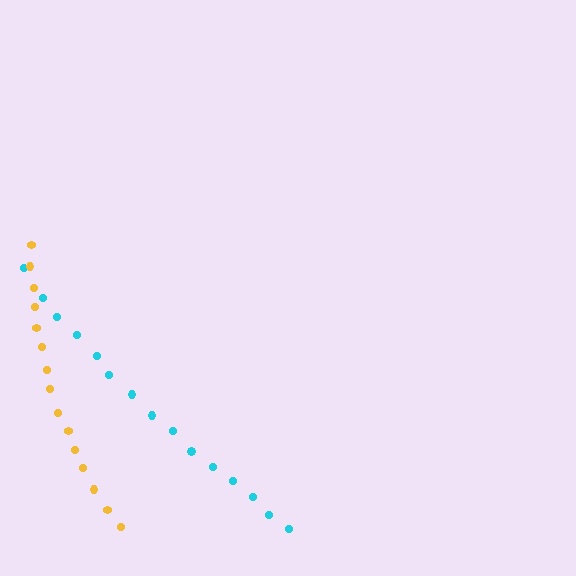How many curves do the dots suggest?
There are 2 distinct paths.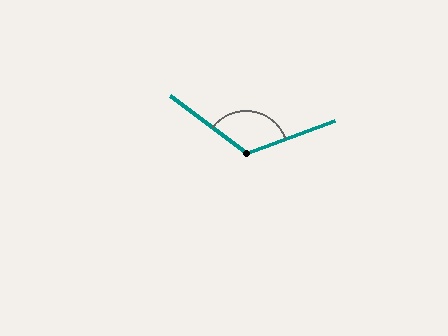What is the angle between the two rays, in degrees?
Approximately 123 degrees.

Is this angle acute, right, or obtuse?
It is obtuse.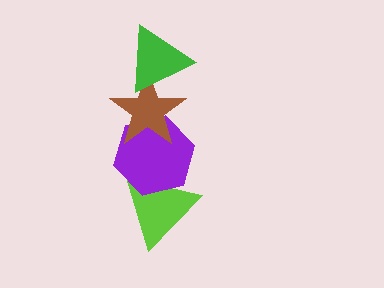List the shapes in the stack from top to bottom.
From top to bottom: the green triangle, the brown star, the purple hexagon, the lime triangle.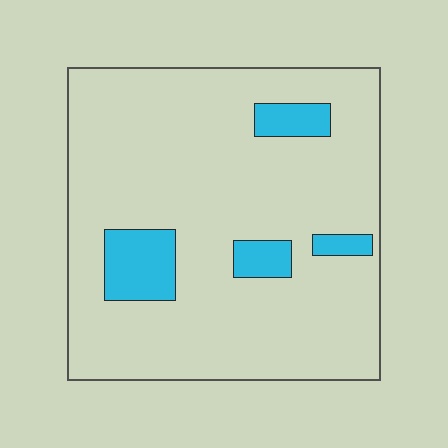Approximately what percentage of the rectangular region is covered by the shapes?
Approximately 10%.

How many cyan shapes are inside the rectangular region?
4.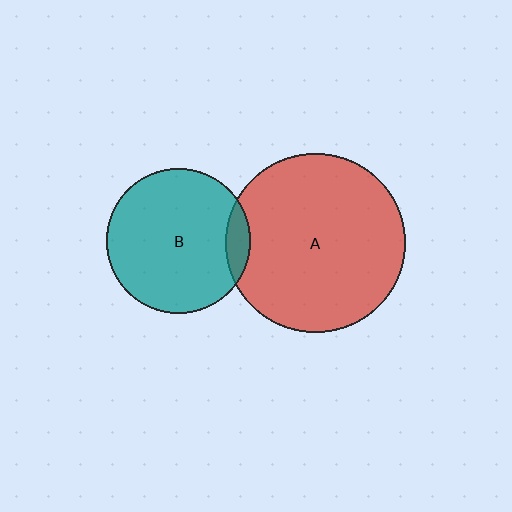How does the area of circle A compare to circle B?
Approximately 1.5 times.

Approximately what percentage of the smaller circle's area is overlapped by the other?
Approximately 10%.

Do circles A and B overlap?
Yes.